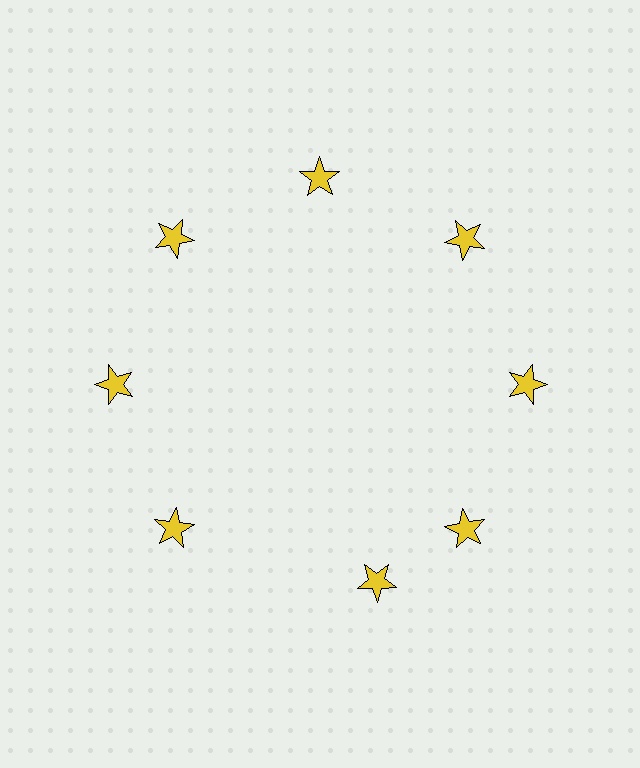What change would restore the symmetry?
The symmetry would be restored by rotating it back into even spacing with its neighbors so that all 8 stars sit at equal angles and equal distance from the center.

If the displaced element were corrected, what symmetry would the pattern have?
It would have 8-fold rotational symmetry — the pattern would map onto itself every 45 degrees.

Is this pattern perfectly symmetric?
No. The 8 yellow stars are arranged in a ring, but one element near the 6 o'clock position is rotated out of alignment along the ring, breaking the 8-fold rotational symmetry.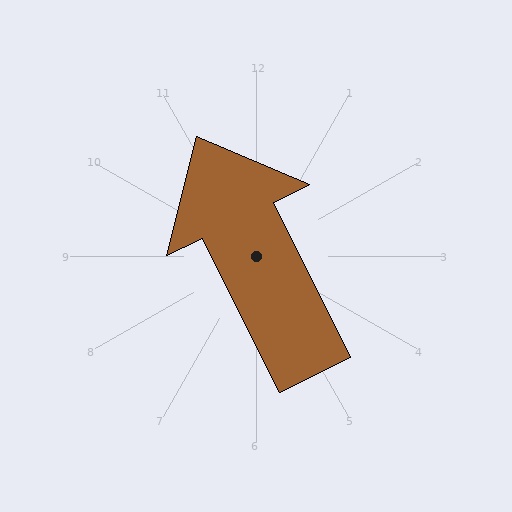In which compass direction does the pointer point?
Northwest.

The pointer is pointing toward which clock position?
Roughly 11 o'clock.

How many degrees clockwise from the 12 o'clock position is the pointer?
Approximately 334 degrees.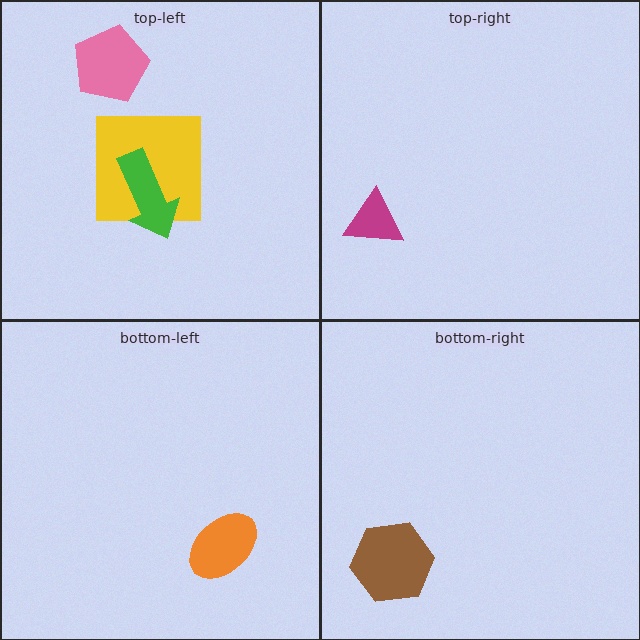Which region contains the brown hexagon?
The bottom-right region.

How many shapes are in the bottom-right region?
1.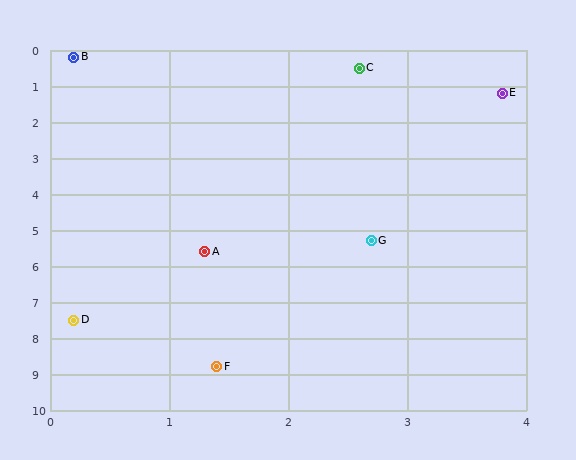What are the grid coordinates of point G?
Point G is at approximately (2.7, 5.3).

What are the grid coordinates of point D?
Point D is at approximately (0.2, 7.5).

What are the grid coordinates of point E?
Point E is at approximately (3.8, 1.2).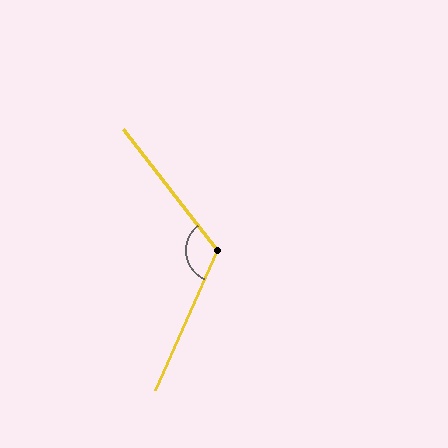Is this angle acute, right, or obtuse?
It is obtuse.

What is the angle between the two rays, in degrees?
Approximately 118 degrees.